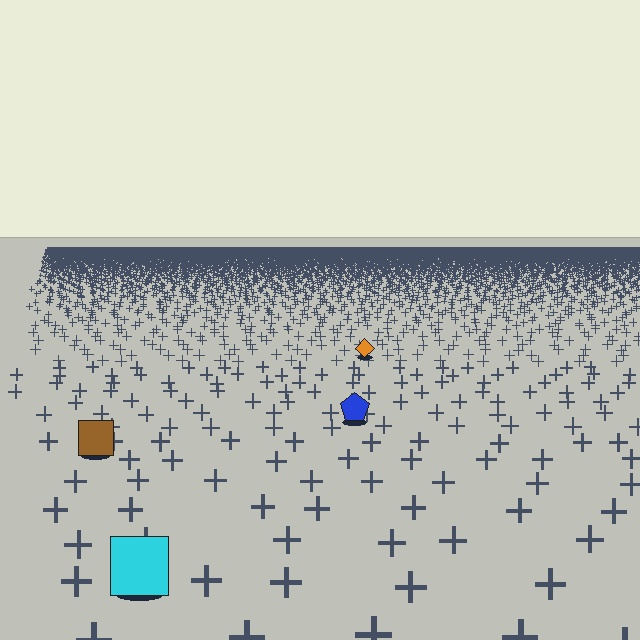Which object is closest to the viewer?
The cyan square is closest. The texture marks near it are larger and more spread out.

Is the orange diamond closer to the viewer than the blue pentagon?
No. The blue pentagon is closer — you can tell from the texture gradient: the ground texture is coarser near it.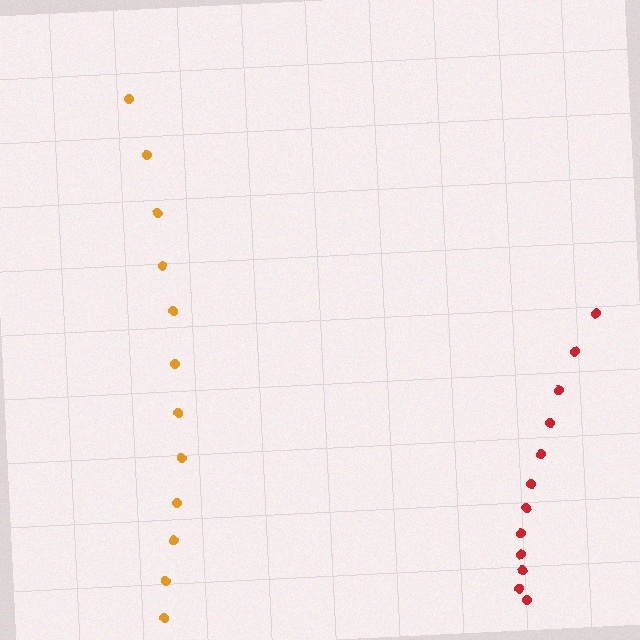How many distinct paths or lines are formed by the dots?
There are 2 distinct paths.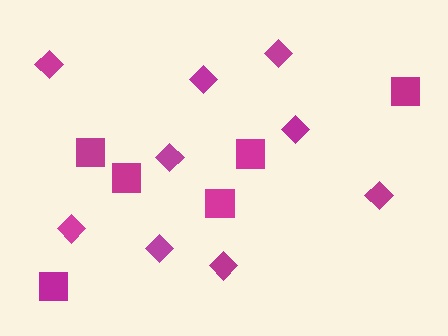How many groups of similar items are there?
There are 2 groups: one group of squares (6) and one group of diamonds (9).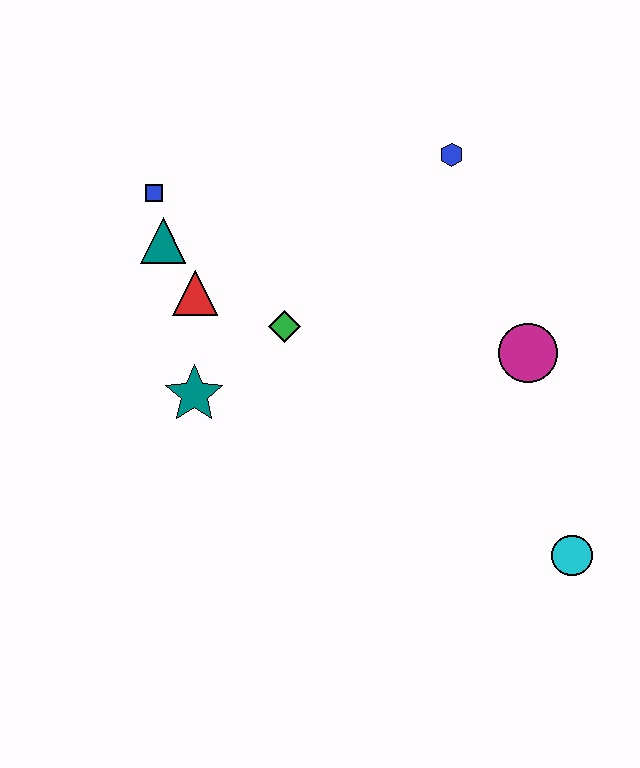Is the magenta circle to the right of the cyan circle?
No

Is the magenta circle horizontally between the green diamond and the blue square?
No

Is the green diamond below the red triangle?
Yes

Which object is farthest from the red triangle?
The cyan circle is farthest from the red triangle.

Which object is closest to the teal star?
The red triangle is closest to the teal star.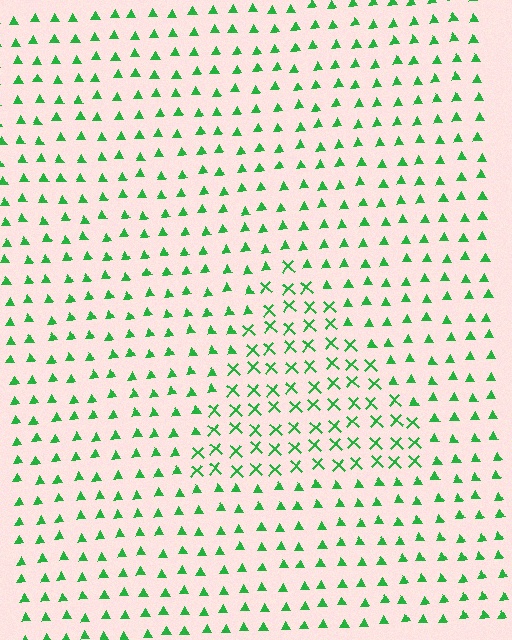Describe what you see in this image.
The image is filled with small green elements arranged in a uniform grid. A triangle-shaped region contains X marks, while the surrounding area contains triangles. The boundary is defined purely by the change in element shape.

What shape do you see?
I see a triangle.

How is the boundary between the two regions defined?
The boundary is defined by a change in element shape: X marks inside vs. triangles outside. All elements share the same color and spacing.